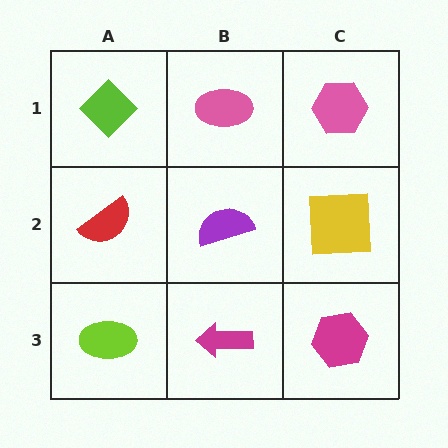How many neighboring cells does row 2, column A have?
3.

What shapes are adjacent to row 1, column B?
A purple semicircle (row 2, column B), a lime diamond (row 1, column A), a pink hexagon (row 1, column C).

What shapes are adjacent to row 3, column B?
A purple semicircle (row 2, column B), a lime ellipse (row 3, column A), a magenta hexagon (row 3, column C).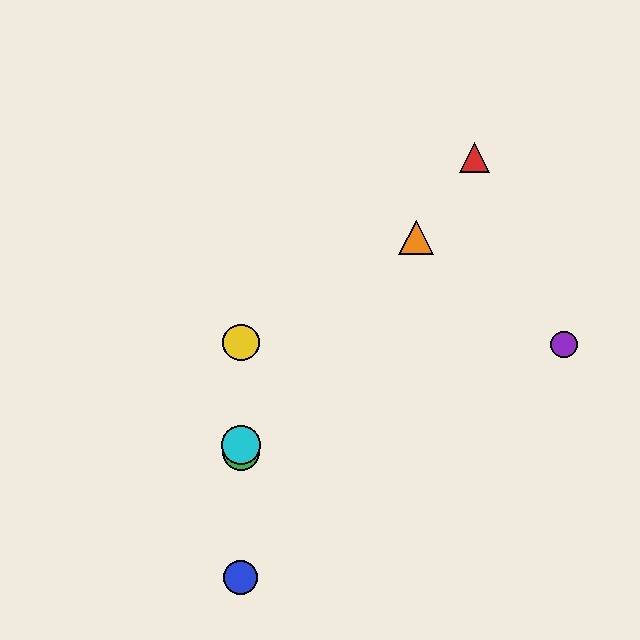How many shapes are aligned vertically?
4 shapes (the blue circle, the green circle, the yellow circle, the cyan circle) are aligned vertically.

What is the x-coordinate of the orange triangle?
The orange triangle is at x≈416.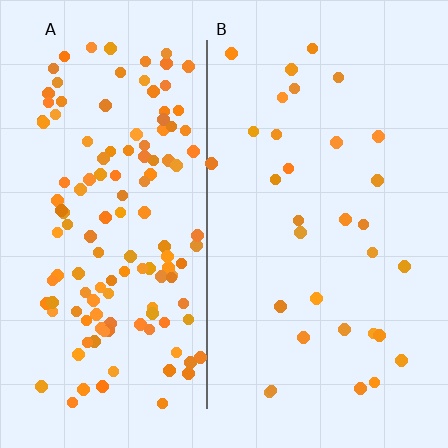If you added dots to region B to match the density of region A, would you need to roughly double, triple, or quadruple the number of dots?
Approximately quadruple.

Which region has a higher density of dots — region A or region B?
A (the left).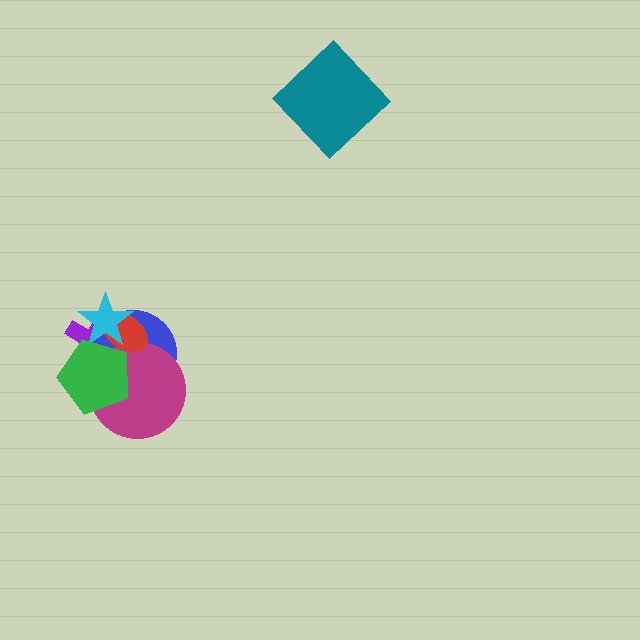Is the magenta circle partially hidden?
Yes, it is partially covered by another shape.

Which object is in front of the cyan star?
The green pentagon is in front of the cyan star.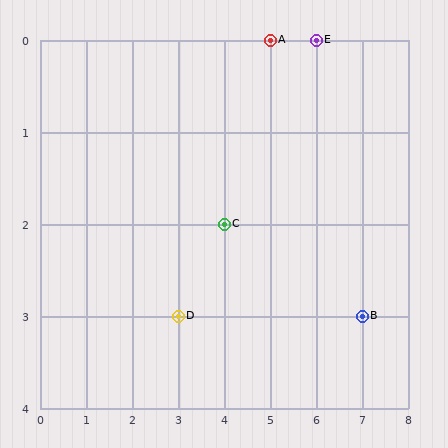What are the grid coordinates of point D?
Point D is at grid coordinates (3, 3).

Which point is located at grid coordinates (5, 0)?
Point A is at (5, 0).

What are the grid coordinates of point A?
Point A is at grid coordinates (5, 0).